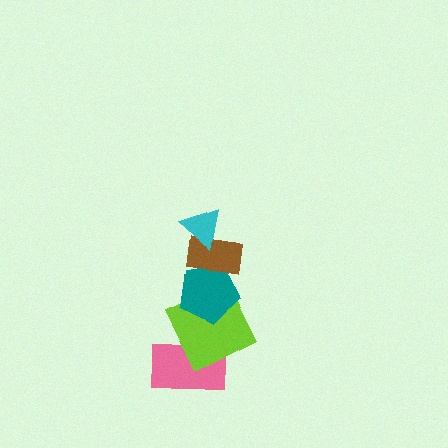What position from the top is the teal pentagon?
The teal pentagon is 3rd from the top.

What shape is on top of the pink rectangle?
The lime square is on top of the pink rectangle.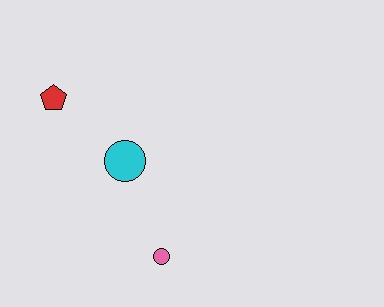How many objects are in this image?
There are 3 objects.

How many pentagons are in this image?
There is 1 pentagon.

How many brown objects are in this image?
There are no brown objects.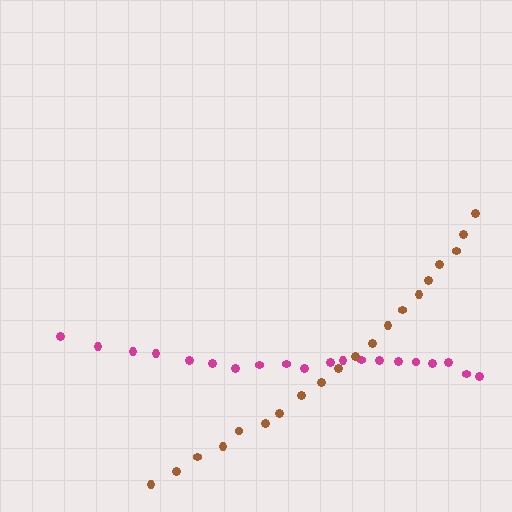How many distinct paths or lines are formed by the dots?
There are 2 distinct paths.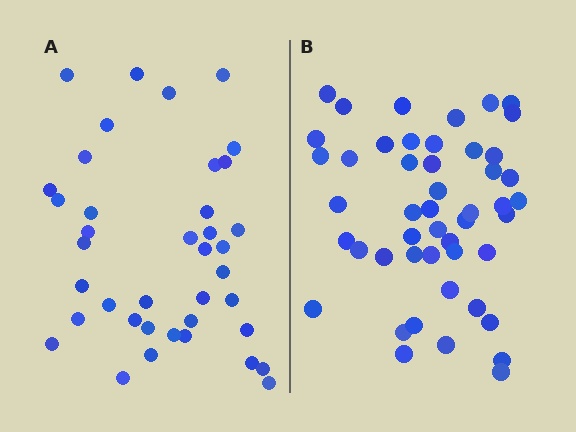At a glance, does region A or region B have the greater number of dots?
Region B (the right region) has more dots.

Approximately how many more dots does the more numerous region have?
Region B has roughly 8 or so more dots than region A.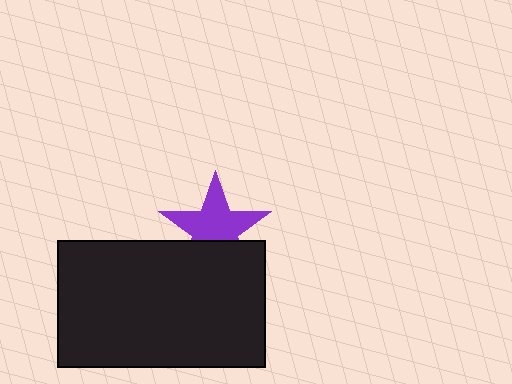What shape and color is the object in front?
The object in front is a black rectangle.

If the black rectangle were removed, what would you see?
You would see the complete purple star.